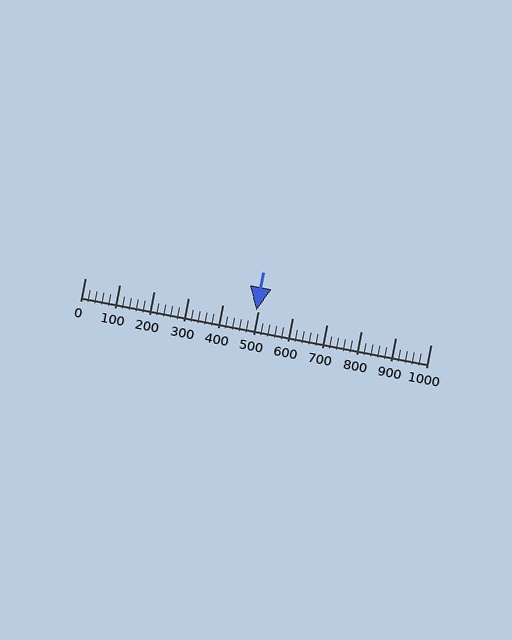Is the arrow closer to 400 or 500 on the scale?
The arrow is closer to 500.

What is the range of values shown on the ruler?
The ruler shows values from 0 to 1000.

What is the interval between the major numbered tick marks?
The major tick marks are spaced 100 units apart.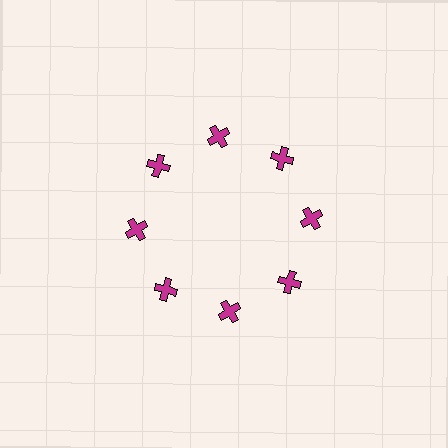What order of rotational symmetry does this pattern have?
This pattern has 8-fold rotational symmetry.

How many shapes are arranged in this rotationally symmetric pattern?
There are 8 shapes, arranged in 8 groups of 1.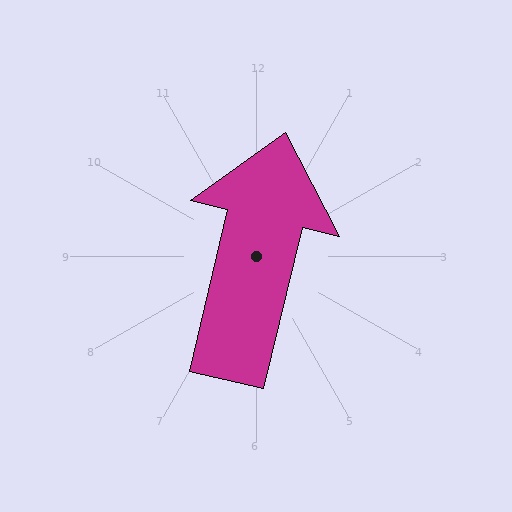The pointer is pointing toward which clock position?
Roughly 12 o'clock.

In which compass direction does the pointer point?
North.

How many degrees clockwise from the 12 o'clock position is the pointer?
Approximately 13 degrees.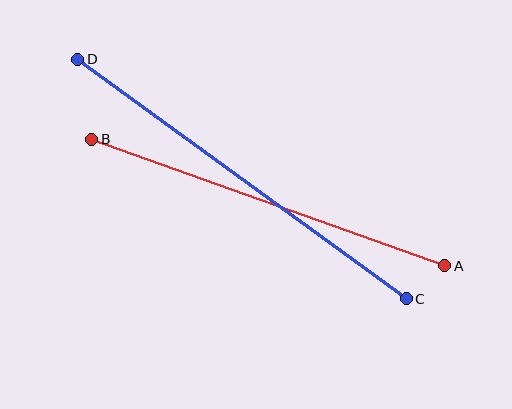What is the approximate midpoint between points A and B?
The midpoint is at approximately (268, 203) pixels.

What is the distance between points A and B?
The distance is approximately 375 pixels.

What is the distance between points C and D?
The distance is approximately 406 pixels.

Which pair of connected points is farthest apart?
Points C and D are farthest apart.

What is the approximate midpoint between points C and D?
The midpoint is at approximately (242, 179) pixels.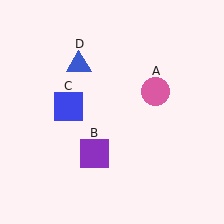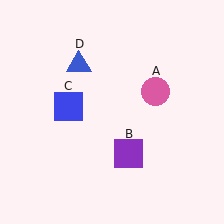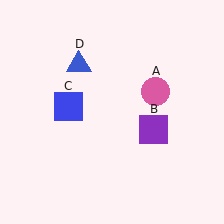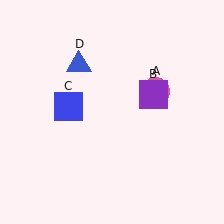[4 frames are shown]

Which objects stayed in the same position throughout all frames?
Pink circle (object A) and blue square (object C) and blue triangle (object D) remained stationary.